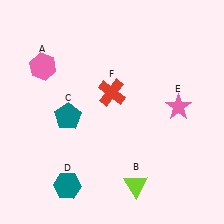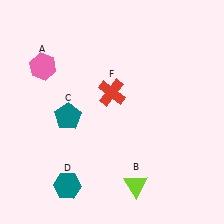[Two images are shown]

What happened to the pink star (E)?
The pink star (E) was removed in Image 2. It was in the top-right area of Image 1.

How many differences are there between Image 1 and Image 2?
There is 1 difference between the two images.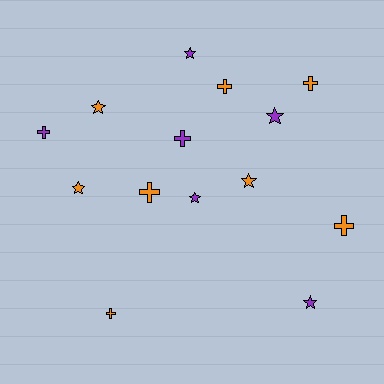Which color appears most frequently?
Orange, with 8 objects.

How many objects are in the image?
There are 14 objects.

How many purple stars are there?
There are 4 purple stars.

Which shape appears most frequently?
Star, with 7 objects.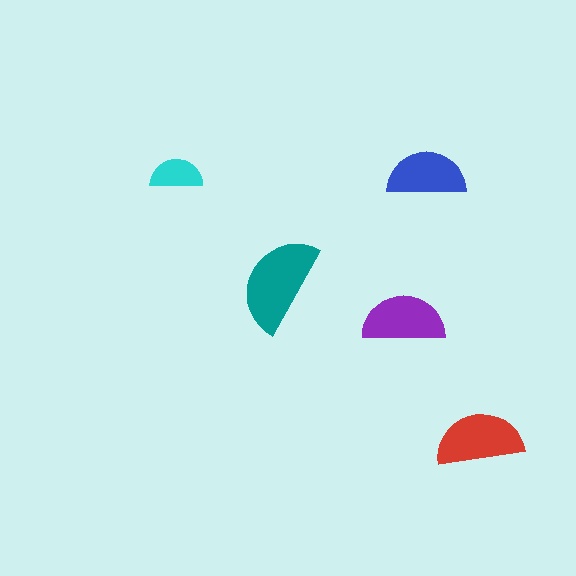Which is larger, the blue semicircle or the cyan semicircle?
The blue one.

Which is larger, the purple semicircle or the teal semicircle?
The teal one.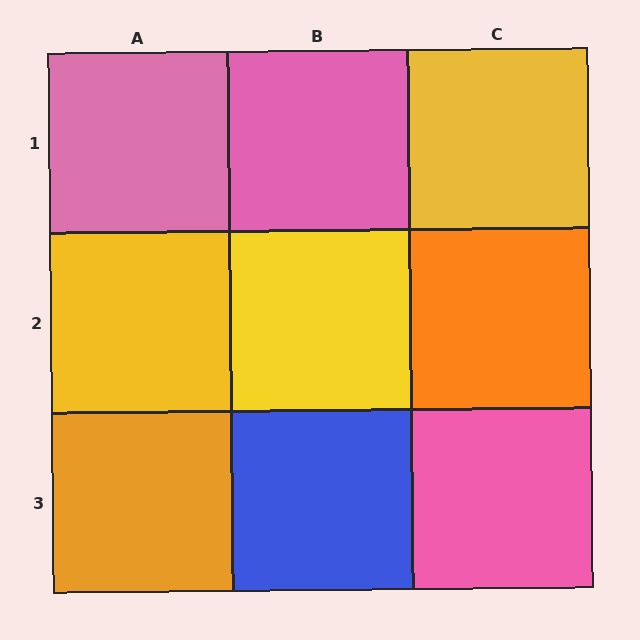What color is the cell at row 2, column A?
Yellow.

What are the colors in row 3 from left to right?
Orange, blue, pink.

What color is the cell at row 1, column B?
Pink.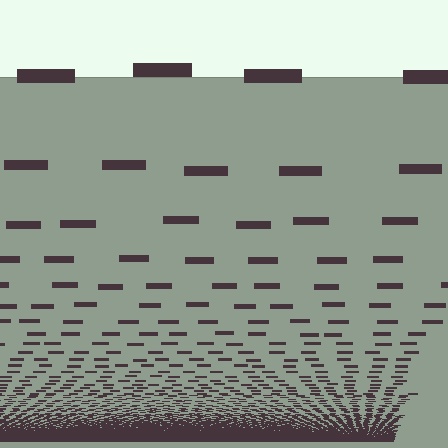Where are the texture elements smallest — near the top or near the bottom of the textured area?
Near the bottom.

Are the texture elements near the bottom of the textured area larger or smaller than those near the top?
Smaller. The gradient is inverted — elements near the bottom are smaller and denser.